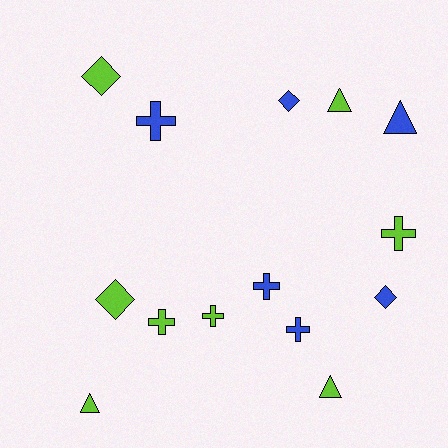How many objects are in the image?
There are 14 objects.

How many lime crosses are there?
There are 3 lime crosses.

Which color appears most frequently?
Lime, with 8 objects.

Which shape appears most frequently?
Cross, with 6 objects.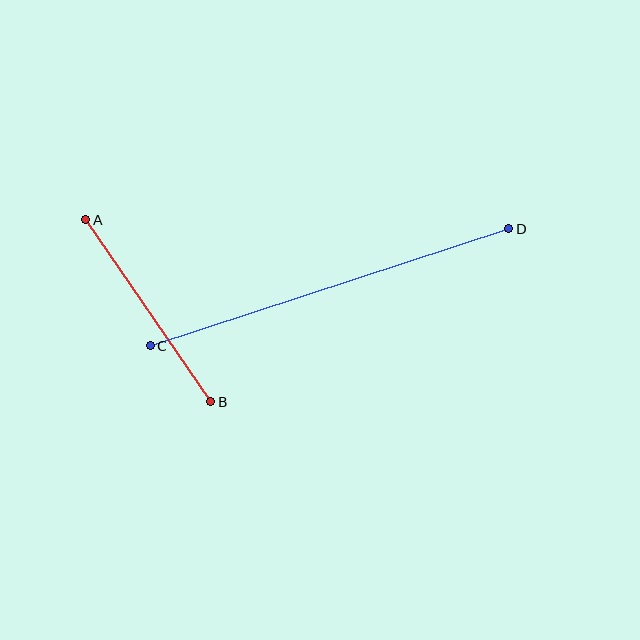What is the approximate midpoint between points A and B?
The midpoint is at approximately (148, 311) pixels.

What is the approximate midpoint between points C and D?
The midpoint is at approximately (330, 287) pixels.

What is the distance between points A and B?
The distance is approximately 221 pixels.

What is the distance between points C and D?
The distance is approximately 378 pixels.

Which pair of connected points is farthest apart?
Points C and D are farthest apart.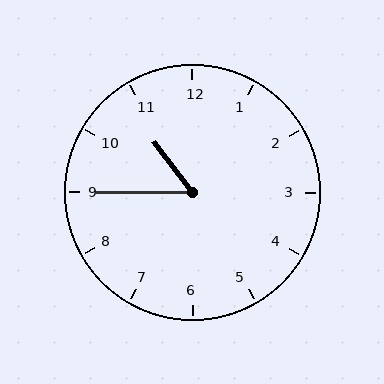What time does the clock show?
10:45.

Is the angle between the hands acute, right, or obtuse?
It is acute.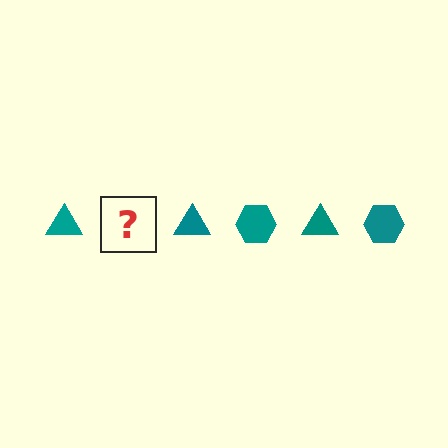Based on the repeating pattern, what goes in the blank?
The blank should be a teal hexagon.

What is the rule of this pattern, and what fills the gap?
The rule is that the pattern cycles through triangle, hexagon shapes in teal. The gap should be filled with a teal hexagon.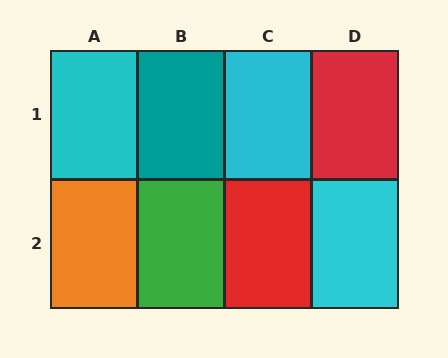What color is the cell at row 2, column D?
Cyan.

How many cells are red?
2 cells are red.